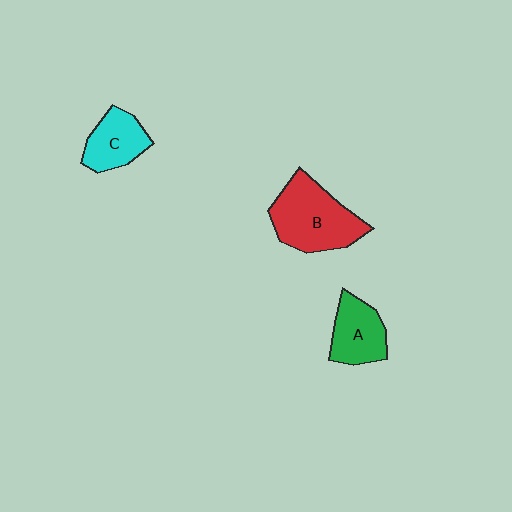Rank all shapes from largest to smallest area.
From largest to smallest: B (red), A (green), C (cyan).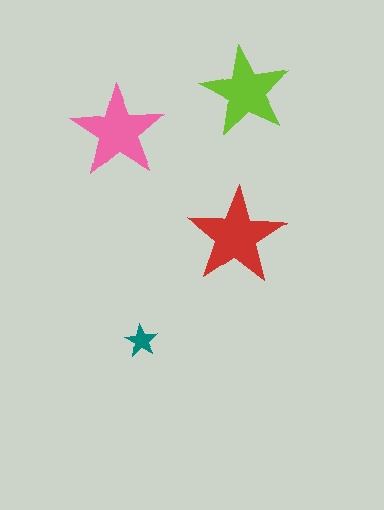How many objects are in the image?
There are 4 objects in the image.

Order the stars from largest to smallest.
the red one, the pink one, the lime one, the teal one.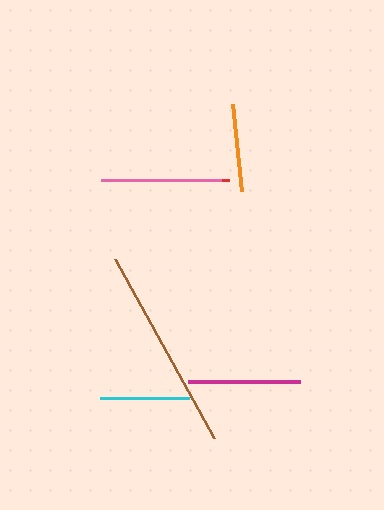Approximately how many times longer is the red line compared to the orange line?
The red line is approximately 1.2 times the length of the orange line.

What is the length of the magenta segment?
The magenta segment is approximately 112 pixels long.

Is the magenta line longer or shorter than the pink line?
The pink line is longer than the magenta line.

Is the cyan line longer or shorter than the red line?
The red line is longer than the cyan line.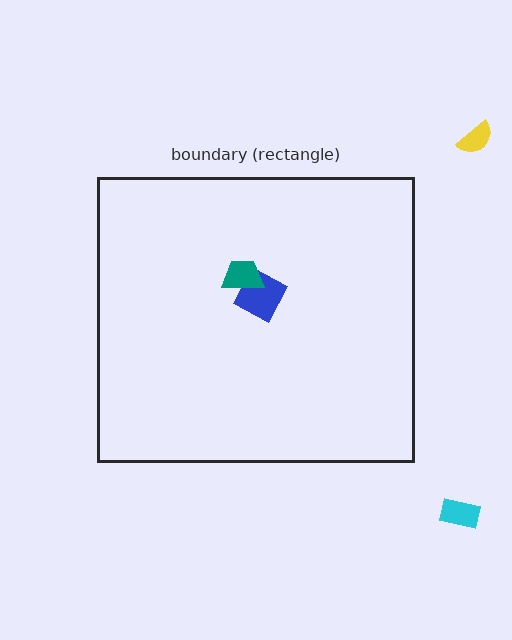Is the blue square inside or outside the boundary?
Inside.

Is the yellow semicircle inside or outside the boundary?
Outside.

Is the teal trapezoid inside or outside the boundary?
Inside.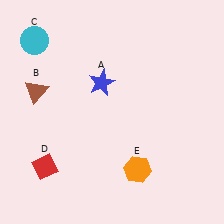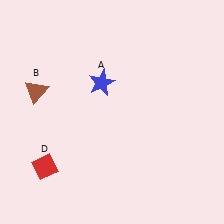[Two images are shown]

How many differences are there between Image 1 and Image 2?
There are 2 differences between the two images.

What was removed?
The cyan circle (C), the orange hexagon (E) were removed in Image 2.